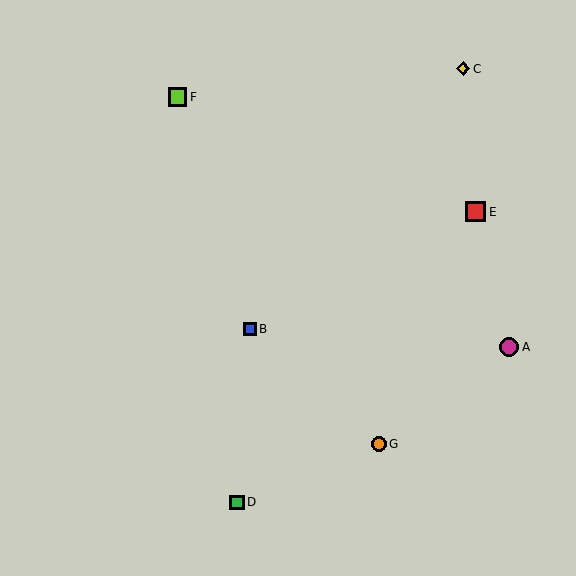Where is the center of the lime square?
The center of the lime square is at (177, 97).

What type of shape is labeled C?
Shape C is a yellow diamond.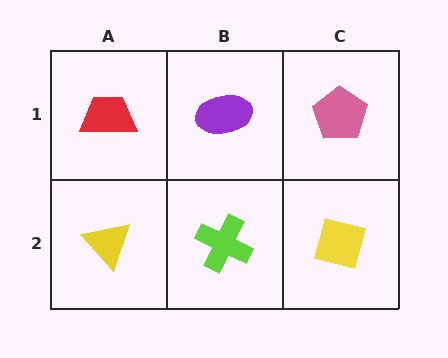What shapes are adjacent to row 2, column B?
A purple ellipse (row 1, column B), a yellow triangle (row 2, column A), a yellow square (row 2, column C).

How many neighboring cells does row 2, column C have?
2.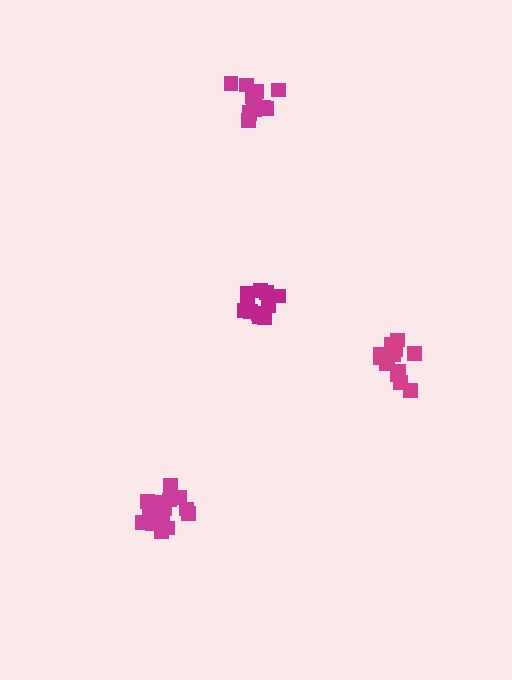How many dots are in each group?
Group 1: 16 dots, Group 2: 14 dots, Group 3: 16 dots, Group 4: 13 dots (59 total).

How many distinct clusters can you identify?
There are 4 distinct clusters.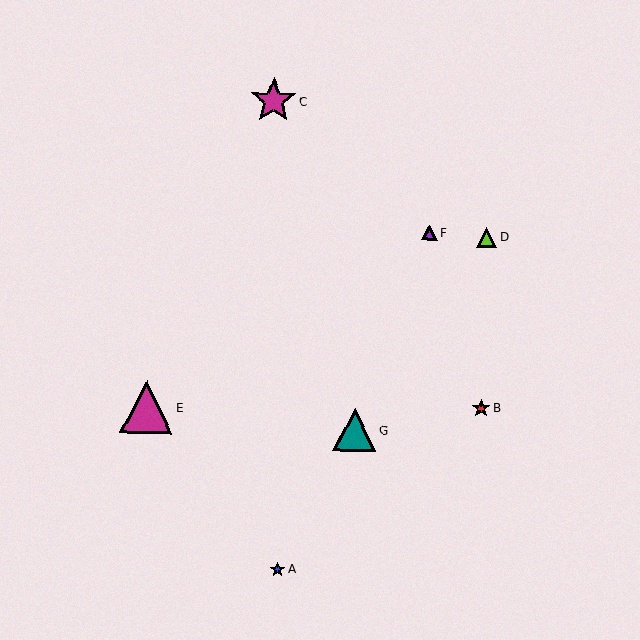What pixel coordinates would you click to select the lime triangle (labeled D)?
Click at (486, 237) to select the lime triangle D.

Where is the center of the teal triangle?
The center of the teal triangle is at (355, 430).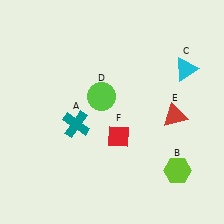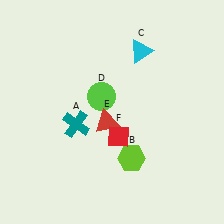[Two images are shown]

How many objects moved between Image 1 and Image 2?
3 objects moved between the two images.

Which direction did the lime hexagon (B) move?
The lime hexagon (B) moved left.